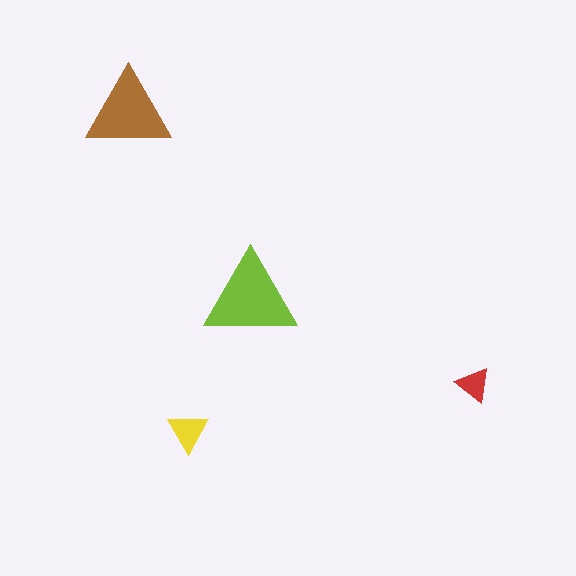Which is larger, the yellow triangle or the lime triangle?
The lime one.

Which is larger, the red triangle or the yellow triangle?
The yellow one.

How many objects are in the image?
There are 4 objects in the image.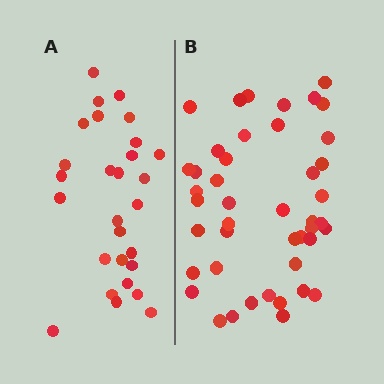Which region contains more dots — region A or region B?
Region B (the right region) has more dots.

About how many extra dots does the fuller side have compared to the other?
Region B has approximately 15 more dots than region A.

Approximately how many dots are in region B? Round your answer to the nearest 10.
About 40 dots. (The exact count is 44, which rounds to 40.)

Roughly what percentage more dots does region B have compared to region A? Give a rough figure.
About 55% more.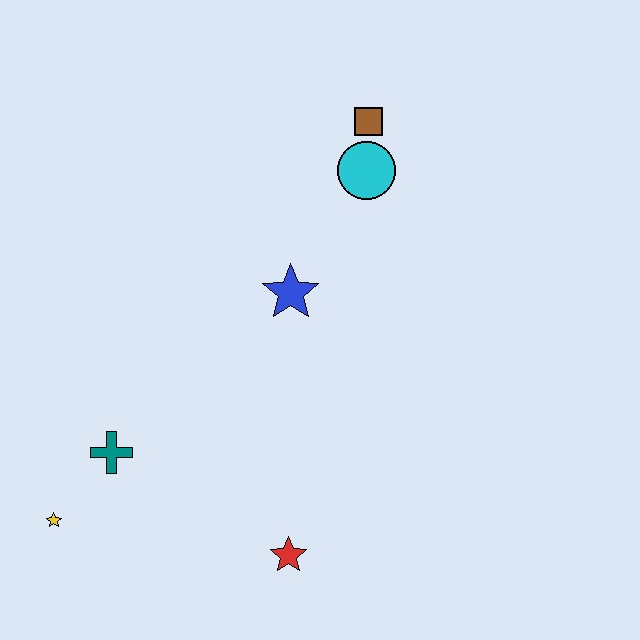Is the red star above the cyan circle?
No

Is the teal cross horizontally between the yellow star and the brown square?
Yes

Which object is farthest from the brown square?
The yellow star is farthest from the brown square.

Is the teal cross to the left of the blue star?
Yes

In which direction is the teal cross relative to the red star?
The teal cross is to the left of the red star.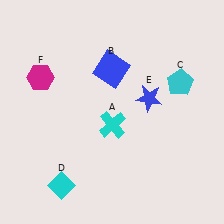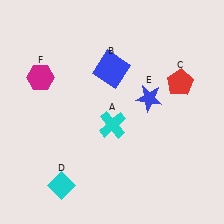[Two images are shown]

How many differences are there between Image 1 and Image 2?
There is 1 difference between the two images.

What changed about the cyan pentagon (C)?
In Image 1, C is cyan. In Image 2, it changed to red.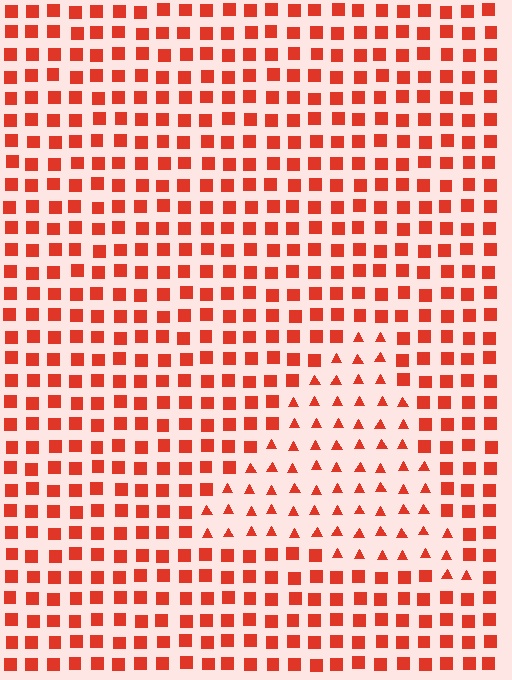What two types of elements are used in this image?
The image uses triangles inside the triangle region and squares outside it.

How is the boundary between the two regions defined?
The boundary is defined by a change in element shape: triangles inside vs. squares outside. All elements share the same color and spacing.